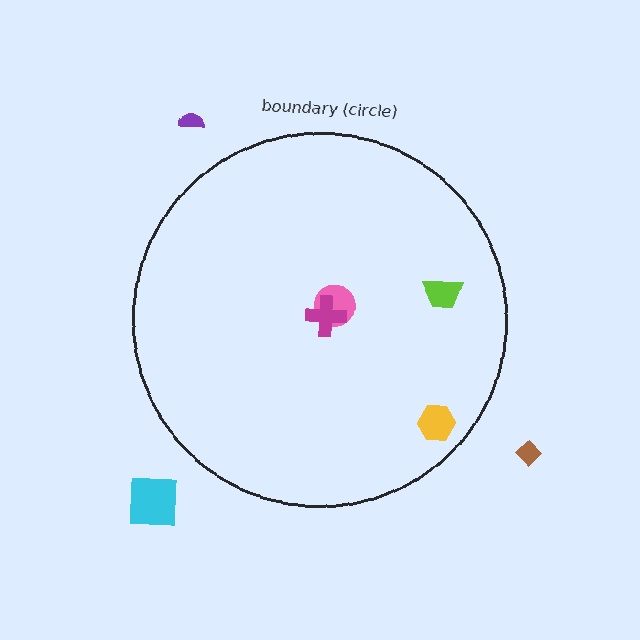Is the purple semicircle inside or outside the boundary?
Outside.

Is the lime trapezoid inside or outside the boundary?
Inside.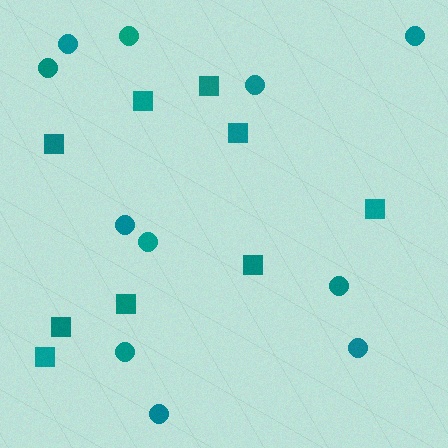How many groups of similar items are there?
There are 2 groups: one group of squares (9) and one group of circles (11).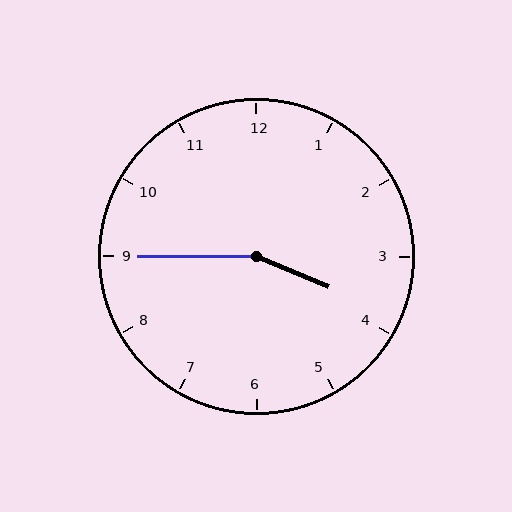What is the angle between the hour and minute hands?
Approximately 158 degrees.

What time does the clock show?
3:45.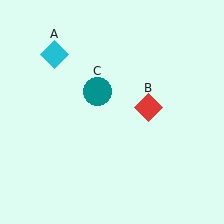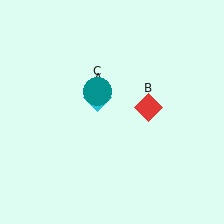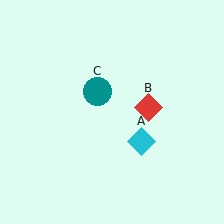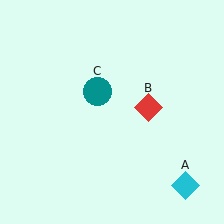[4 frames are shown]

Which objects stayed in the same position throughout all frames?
Red diamond (object B) and teal circle (object C) remained stationary.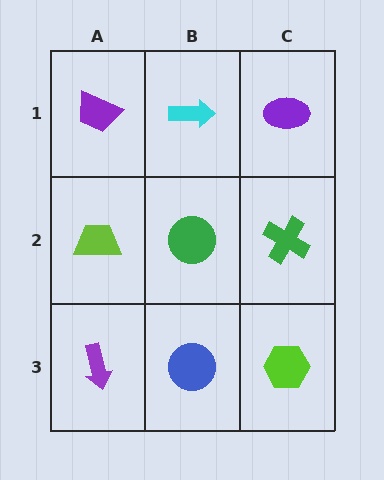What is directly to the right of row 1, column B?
A purple ellipse.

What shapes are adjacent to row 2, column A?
A purple trapezoid (row 1, column A), a purple arrow (row 3, column A), a green circle (row 2, column B).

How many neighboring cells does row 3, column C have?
2.